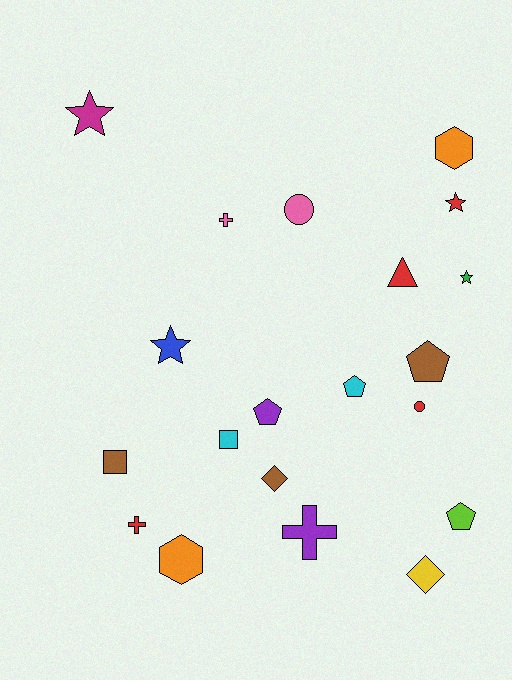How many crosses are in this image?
There are 3 crosses.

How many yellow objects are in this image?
There is 1 yellow object.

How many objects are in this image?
There are 20 objects.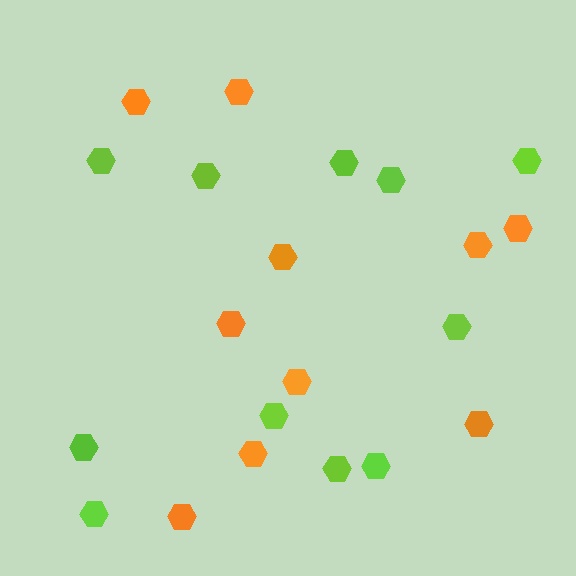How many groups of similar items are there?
There are 2 groups: one group of lime hexagons (11) and one group of orange hexagons (10).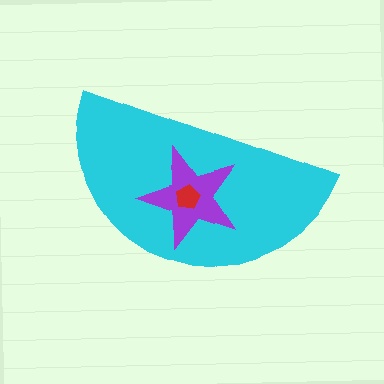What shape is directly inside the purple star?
The red pentagon.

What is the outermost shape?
The cyan semicircle.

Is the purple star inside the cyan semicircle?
Yes.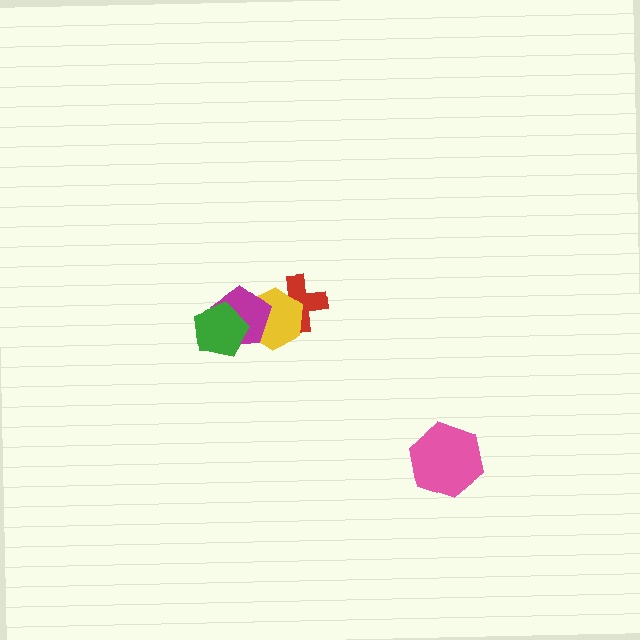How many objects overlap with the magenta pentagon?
2 objects overlap with the magenta pentagon.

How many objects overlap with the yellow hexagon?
2 objects overlap with the yellow hexagon.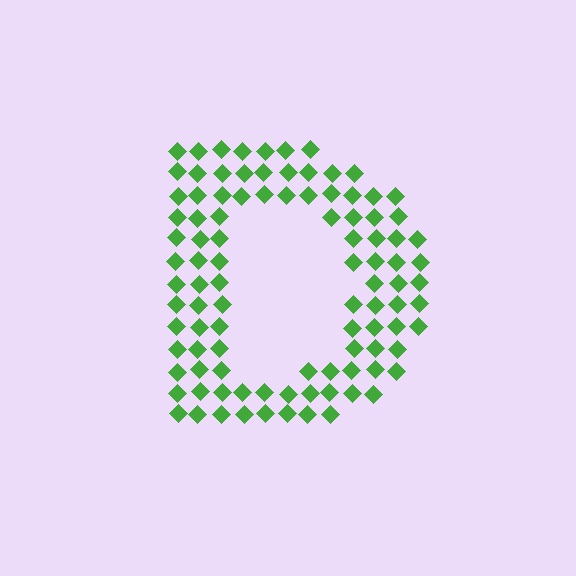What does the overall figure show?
The overall figure shows the letter D.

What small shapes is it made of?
It is made of small diamonds.